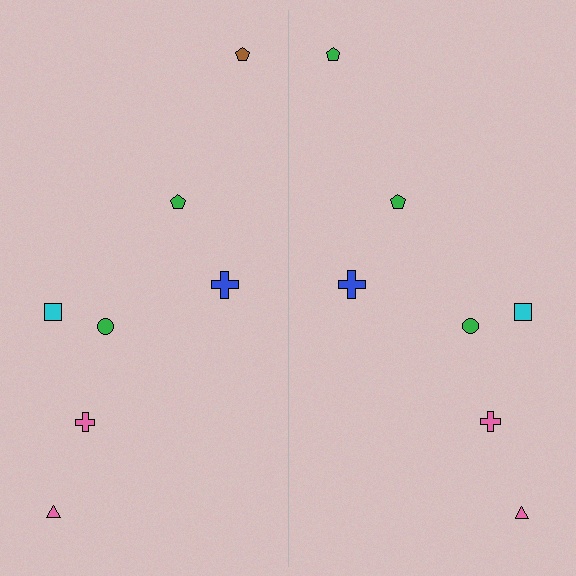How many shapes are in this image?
There are 14 shapes in this image.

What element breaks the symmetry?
The green pentagon on the right side breaks the symmetry — its mirror counterpart is brown.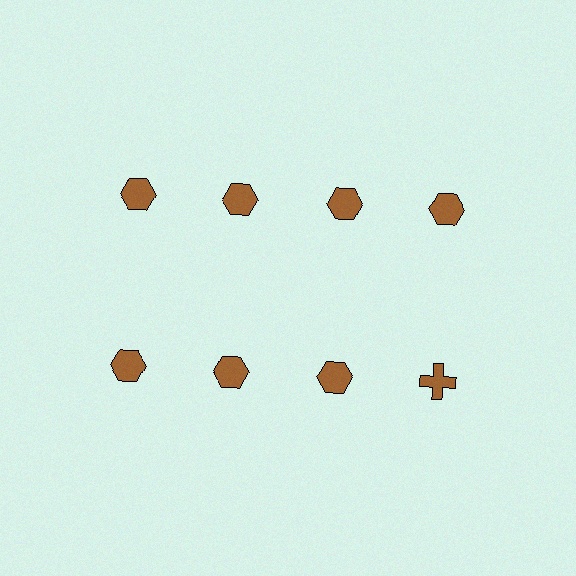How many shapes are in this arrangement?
There are 8 shapes arranged in a grid pattern.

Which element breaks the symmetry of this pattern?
The brown cross in the second row, second from right column breaks the symmetry. All other shapes are brown hexagons.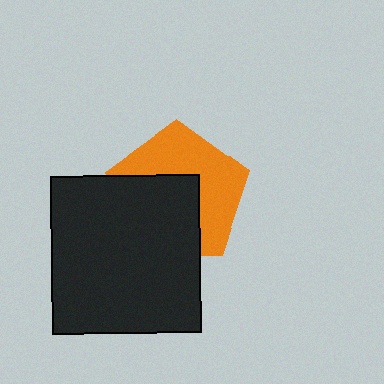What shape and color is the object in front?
The object in front is a black rectangle.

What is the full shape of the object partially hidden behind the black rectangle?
The partially hidden object is an orange pentagon.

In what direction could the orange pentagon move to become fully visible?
The orange pentagon could move toward the upper-right. That would shift it out from behind the black rectangle entirely.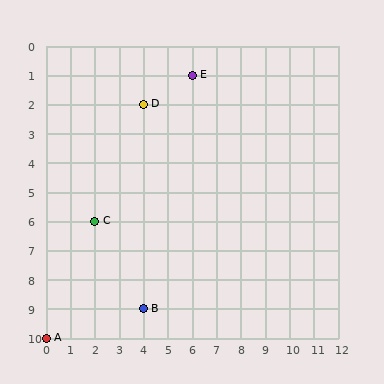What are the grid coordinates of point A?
Point A is at grid coordinates (0, 10).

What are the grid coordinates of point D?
Point D is at grid coordinates (4, 2).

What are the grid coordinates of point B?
Point B is at grid coordinates (4, 9).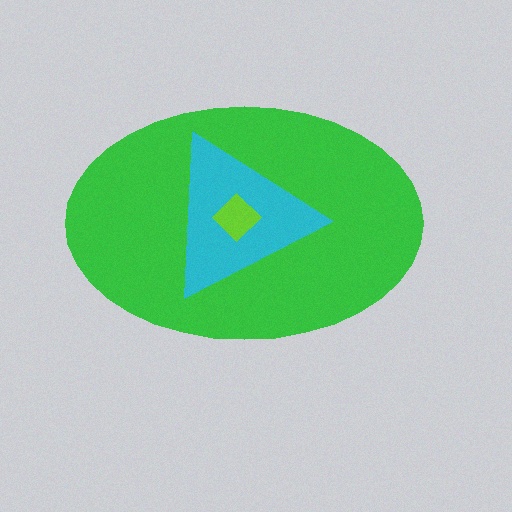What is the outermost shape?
The green ellipse.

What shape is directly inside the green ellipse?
The cyan triangle.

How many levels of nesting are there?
3.